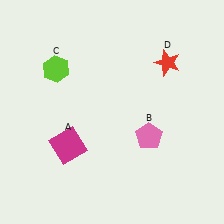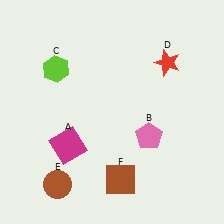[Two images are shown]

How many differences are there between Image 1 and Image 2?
There are 2 differences between the two images.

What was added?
A brown circle (E), a brown square (F) were added in Image 2.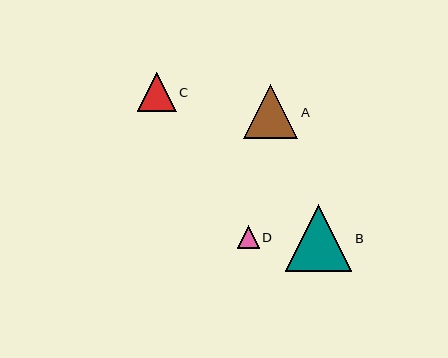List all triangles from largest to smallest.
From largest to smallest: B, A, C, D.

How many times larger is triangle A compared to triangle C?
Triangle A is approximately 1.4 times the size of triangle C.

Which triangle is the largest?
Triangle B is the largest with a size of approximately 67 pixels.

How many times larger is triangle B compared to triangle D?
Triangle B is approximately 3.0 times the size of triangle D.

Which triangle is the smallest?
Triangle D is the smallest with a size of approximately 22 pixels.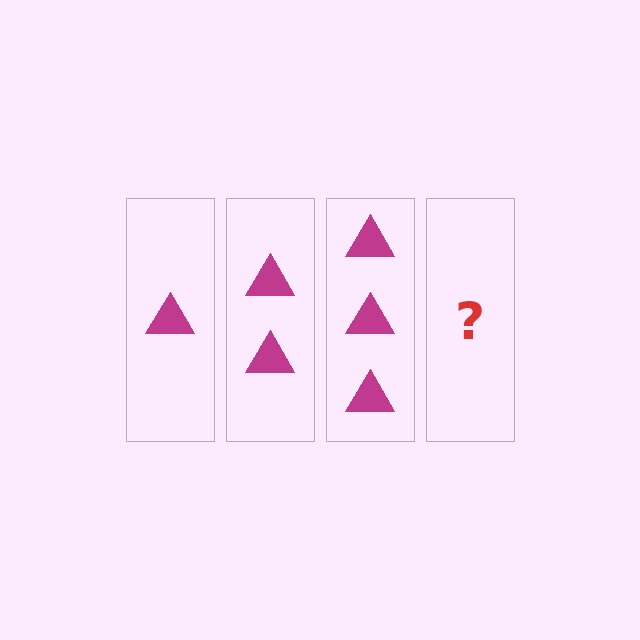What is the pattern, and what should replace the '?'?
The pattern is that each step adds one more triangle. The '?' should be 4 triangles.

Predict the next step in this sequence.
The next step is 4 triangles.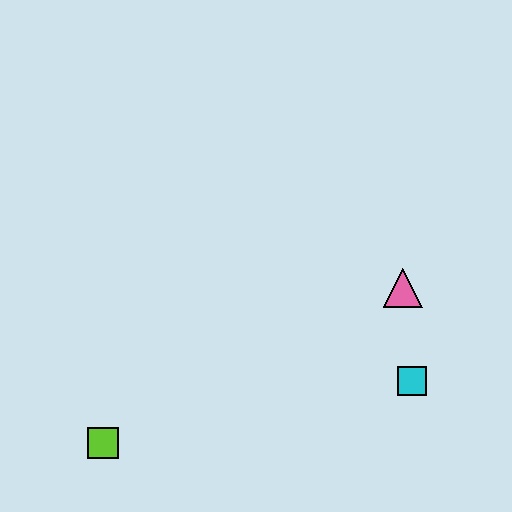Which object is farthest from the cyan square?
The lime square is farthest from the cyan square.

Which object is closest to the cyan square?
The pink triangle is closest to the cyan square.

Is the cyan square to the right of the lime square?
Yes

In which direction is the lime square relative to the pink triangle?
The lime square is to the left of the pink triangle.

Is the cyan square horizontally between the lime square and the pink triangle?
No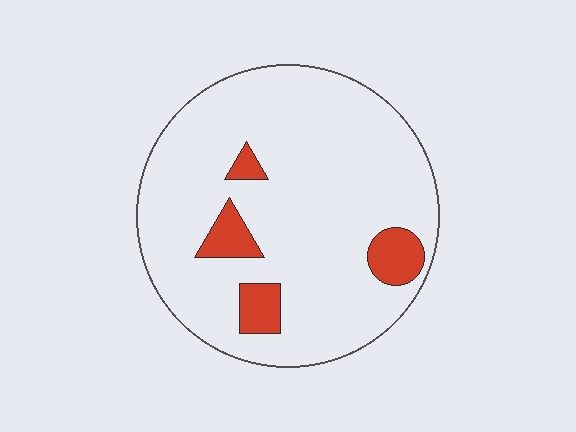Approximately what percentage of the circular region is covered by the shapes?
Approximately 10%.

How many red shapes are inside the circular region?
4.